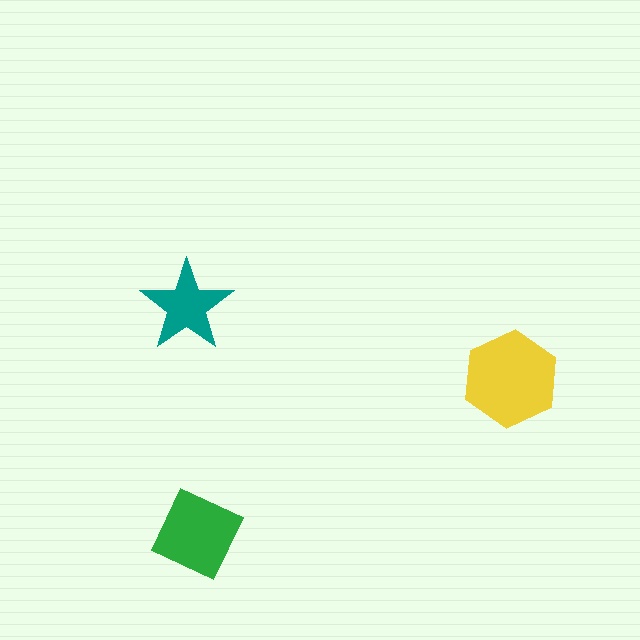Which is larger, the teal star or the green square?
The green square.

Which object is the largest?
The yellow hexagon.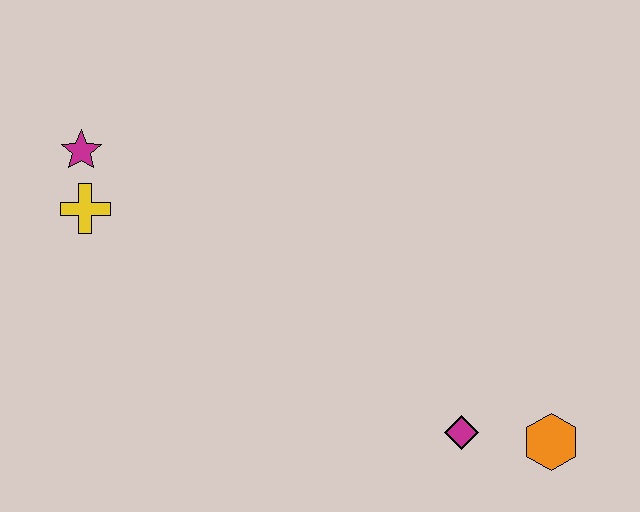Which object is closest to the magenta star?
The yellow cross is closest to the magenta star.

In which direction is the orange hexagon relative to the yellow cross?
The orange hexagon is to the right of the yellow cross.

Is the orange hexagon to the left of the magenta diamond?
No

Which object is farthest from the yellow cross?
The orange hexagon is farthest from the yellow cross.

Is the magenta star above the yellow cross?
Yes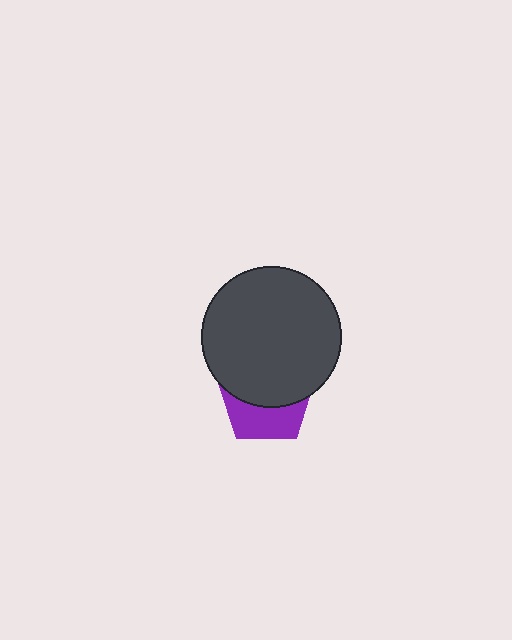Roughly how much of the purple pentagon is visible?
A small part of it is visible (roughly 41%).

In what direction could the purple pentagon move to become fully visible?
The purple pentagon could move down. That would shift it out from behind the dark gray circle entirely.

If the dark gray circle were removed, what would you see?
You would see the complete purple pentagon.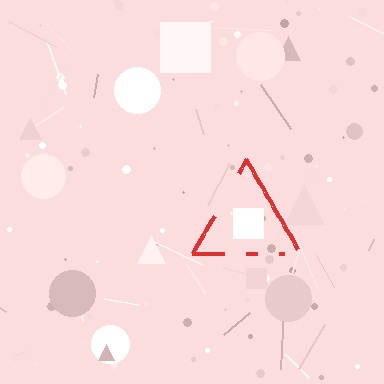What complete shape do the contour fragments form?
The contour fragments form a triangle.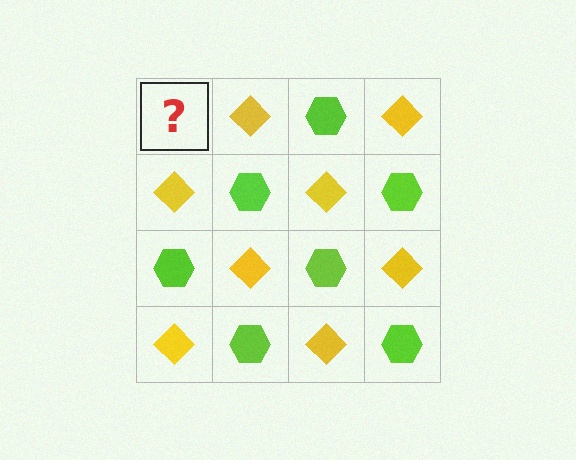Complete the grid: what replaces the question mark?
The question mark should be replaced with a lime hexagon.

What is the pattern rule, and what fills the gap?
The rule is that it alternates lime hexagon and yellow diamond in a checkerboard pattern. The gap should be filled with a lime hexagon.